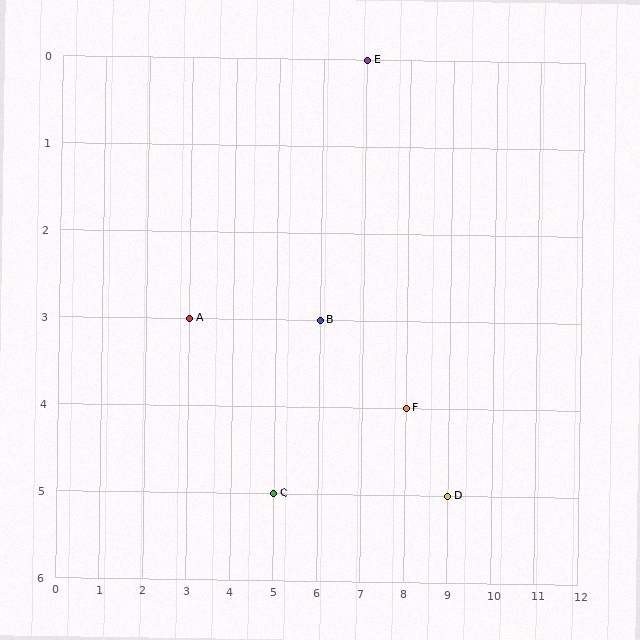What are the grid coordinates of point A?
Point A is at grid coordinates (3, 3).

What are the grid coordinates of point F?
Point F is at grid coordinates (8, 4).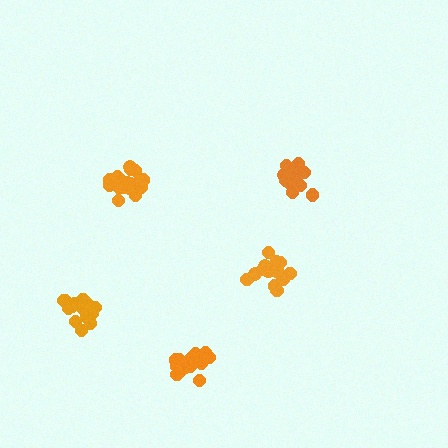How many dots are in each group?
Group 1: 14 dots, Group 2: 18 dots, Group 3: 19 dots, Group 4: 19 dots, Group 5: 19 dots (89 total).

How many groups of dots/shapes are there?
There are 5 groups.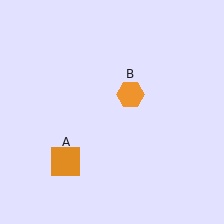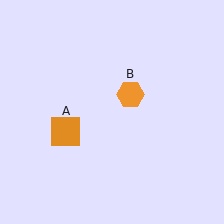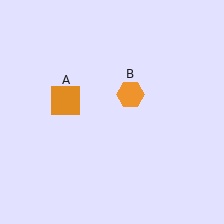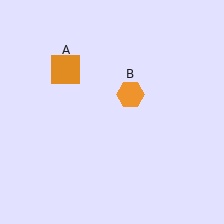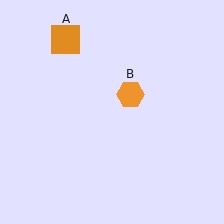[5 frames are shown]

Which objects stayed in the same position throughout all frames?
Orange hexagon (object B) remained stationary.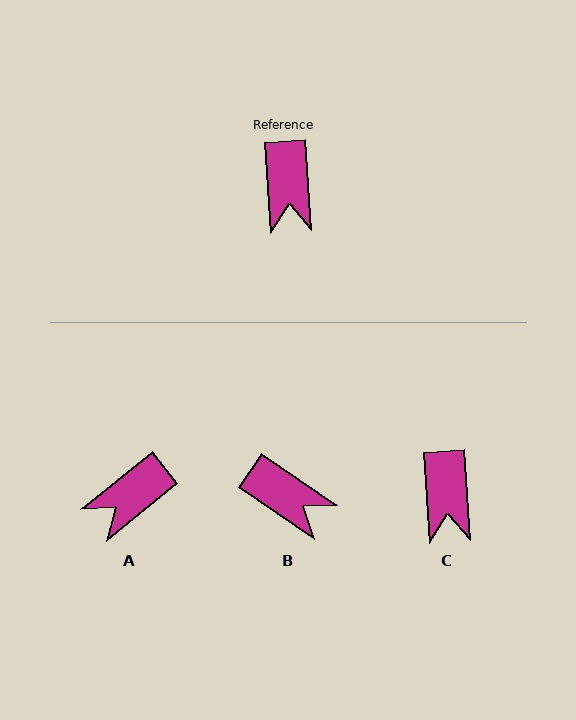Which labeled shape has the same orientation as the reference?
C.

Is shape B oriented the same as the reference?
No, it is off by about 52 degrees.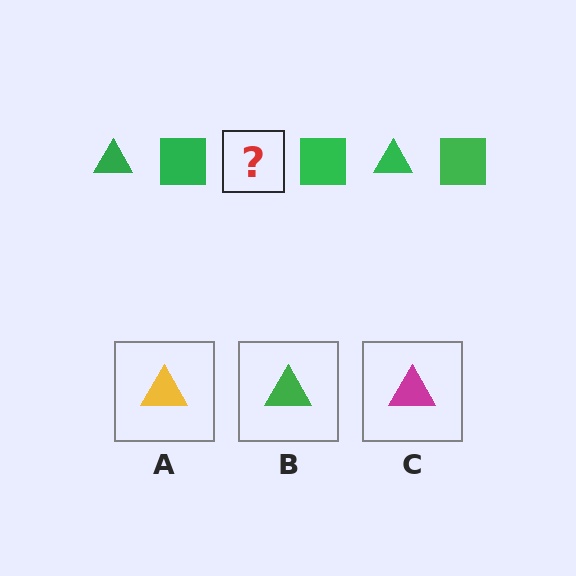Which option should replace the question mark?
Option B.